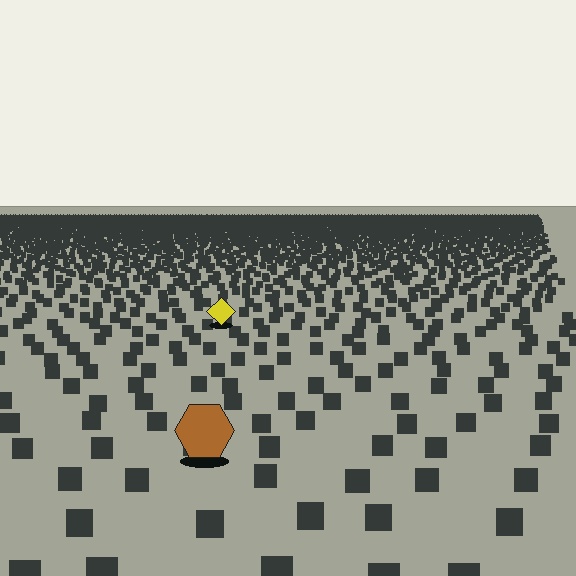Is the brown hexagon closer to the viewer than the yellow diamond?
Yes. The brown hexagon is closer — you can tell from the texture gradient: the ground texture is coarser near it.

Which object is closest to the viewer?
The brown hexagon is closest. The texture marks near it are larger and more spread out.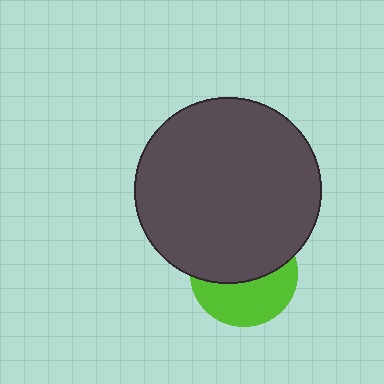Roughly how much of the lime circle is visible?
About half of it is visible (roughly 46%).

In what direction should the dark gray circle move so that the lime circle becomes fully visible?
The dark gray circle should move up. That is the shortest direction to clear the overlap and leave the lime circle fully visible.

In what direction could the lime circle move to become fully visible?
The lime circle could move down. That would shift it out from behind the dark gray circle entirely.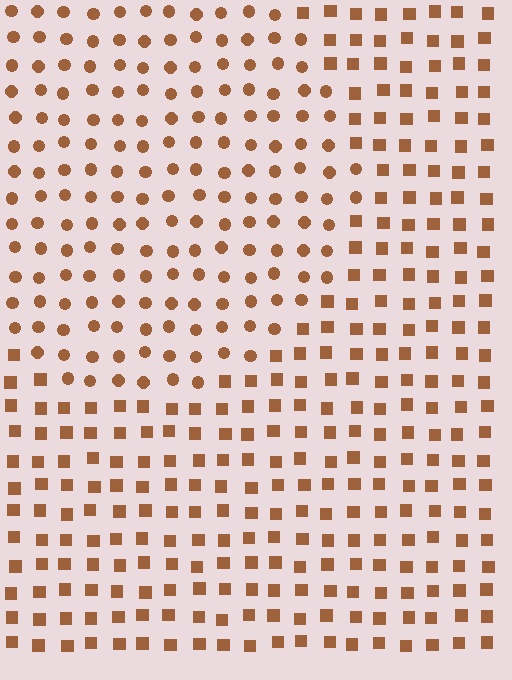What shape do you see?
I see a circle.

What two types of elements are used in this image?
The image uses circles inside the circle region and squares outside it.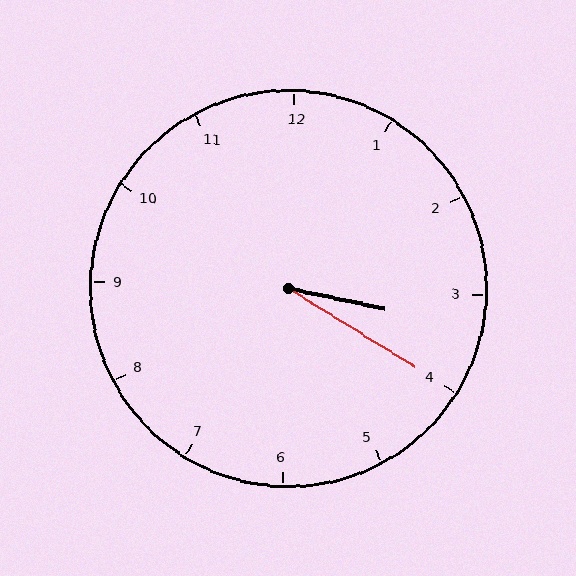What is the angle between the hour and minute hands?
Approximately 20 degrees.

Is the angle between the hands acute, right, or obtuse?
It is acute.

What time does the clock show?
3:20.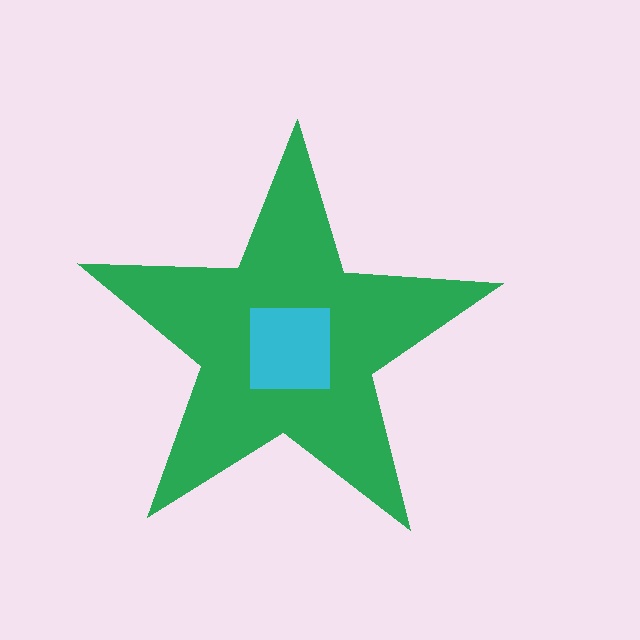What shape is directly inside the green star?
The cyan square.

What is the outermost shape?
The green star.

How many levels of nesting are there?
2.